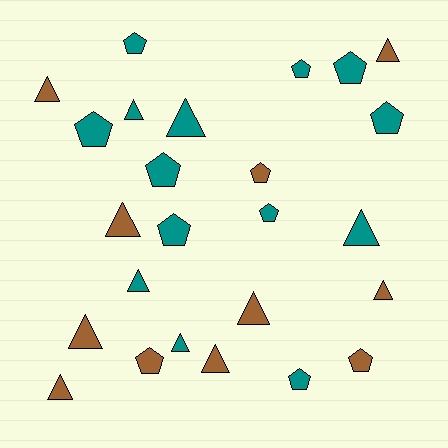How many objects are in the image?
There are 25 objects.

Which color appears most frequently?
Teal, with 14 objects.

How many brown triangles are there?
There are 8 brown triangles.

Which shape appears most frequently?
Triangle, with 13 objects.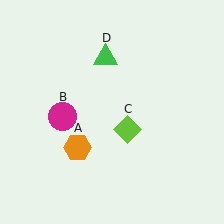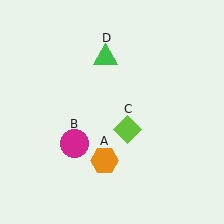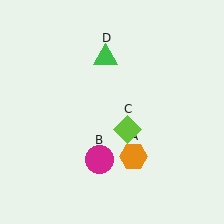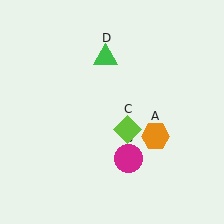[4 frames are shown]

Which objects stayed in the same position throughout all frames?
Lime diamond (object C) and green triangle (object D) remained stationary.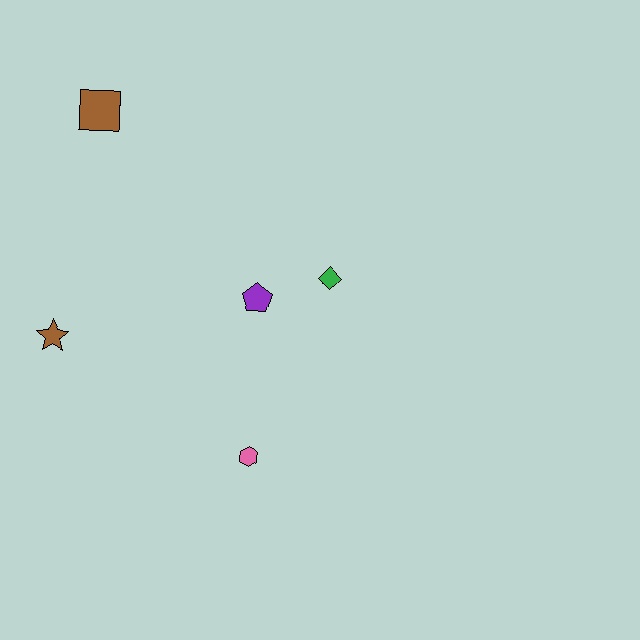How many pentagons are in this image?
There is 1 pentagon.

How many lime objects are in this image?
There are no lime objects.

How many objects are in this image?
There are 5 objects.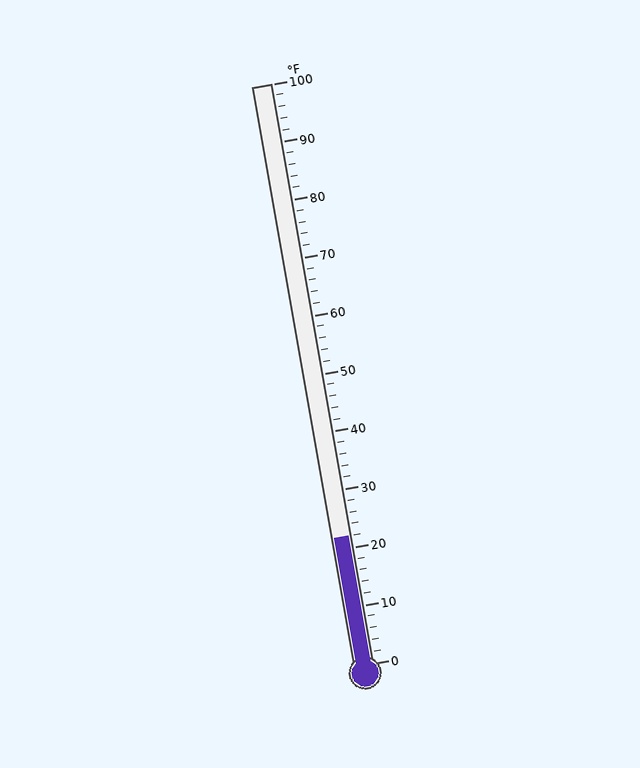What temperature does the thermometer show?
The thermometer shows approximately 22°F.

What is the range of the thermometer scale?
The thermometer scale ranges from 0°F to 100°F.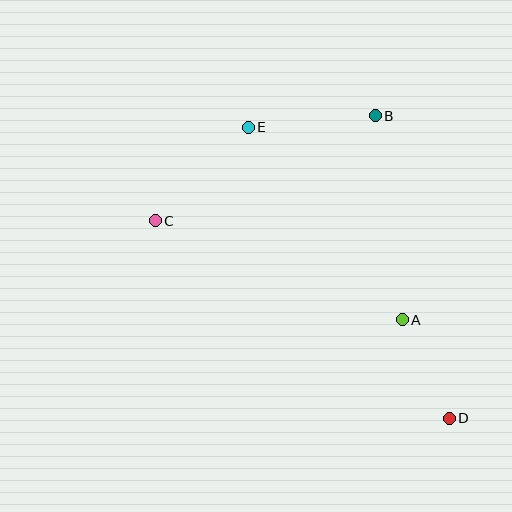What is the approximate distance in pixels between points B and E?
The distance between B and E is approximately 128 pixels.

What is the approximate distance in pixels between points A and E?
The distance between A and E is approximately 247 pixels.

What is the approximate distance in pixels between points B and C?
The distance between B and C is approximately 244 pixels.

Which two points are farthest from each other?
Points C and D are farthest from each other.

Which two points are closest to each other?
Points A and D are closest to each other.